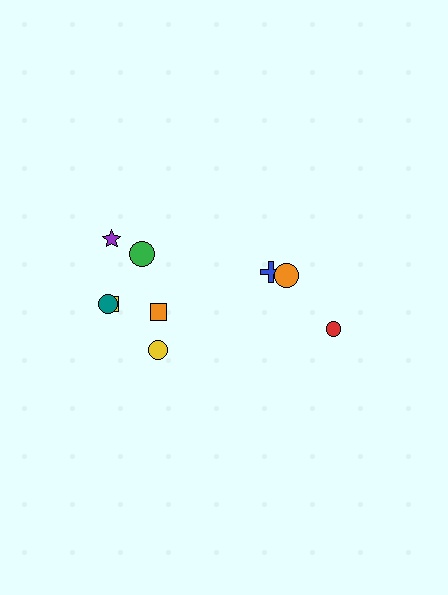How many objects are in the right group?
There are 3 objects.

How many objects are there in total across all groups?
There are 9 objects.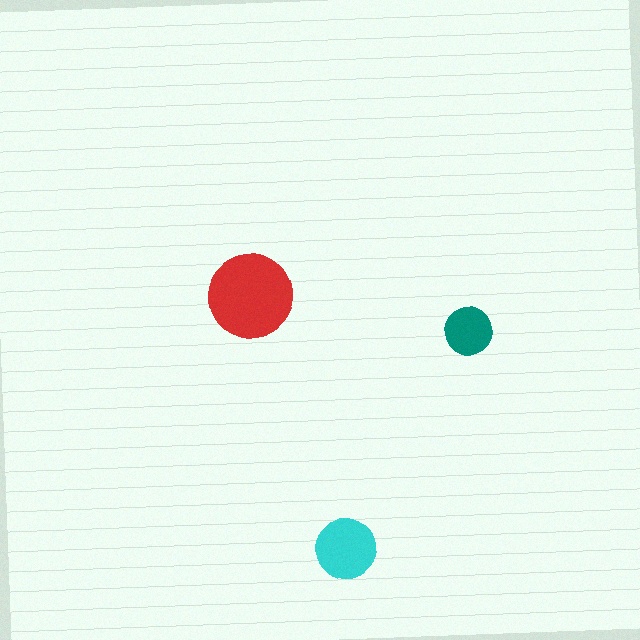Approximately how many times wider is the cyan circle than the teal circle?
About 1.5 times wider.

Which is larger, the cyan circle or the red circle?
The red one.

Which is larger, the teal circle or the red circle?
The red one.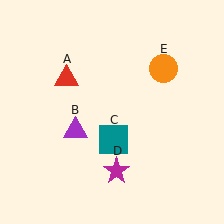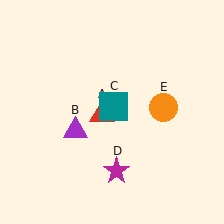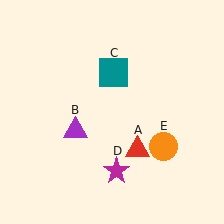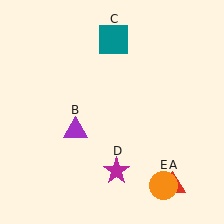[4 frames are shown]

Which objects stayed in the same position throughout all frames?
Purple triangle (object B) and magenta star (object D) remained stationary.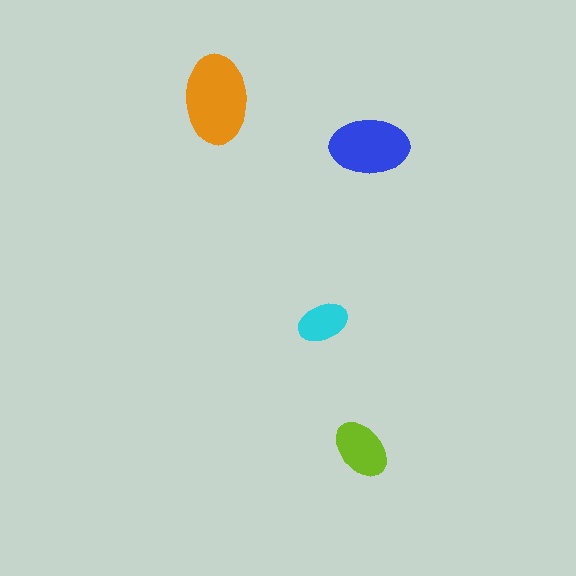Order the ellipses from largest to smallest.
the orange one, the blue one, the lime one, the cyan one.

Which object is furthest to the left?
The orange ellipse is leftmost.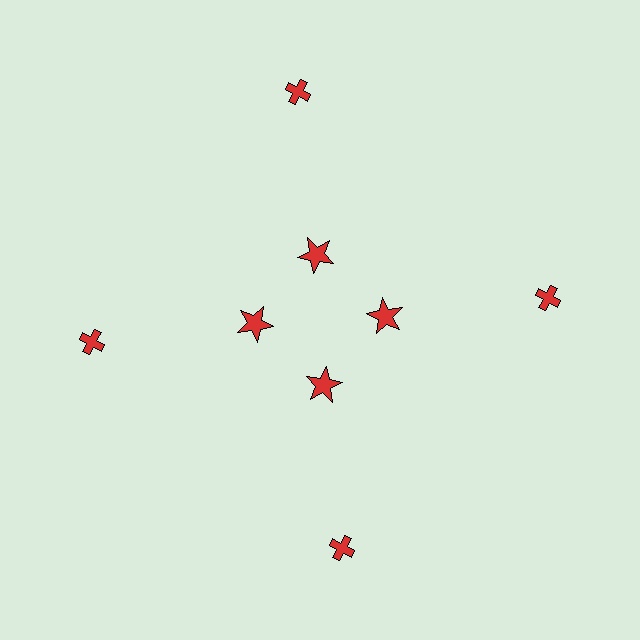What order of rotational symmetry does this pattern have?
This pattern has 4-fold rotational symmetry.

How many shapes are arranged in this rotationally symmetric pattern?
There are 8 shapes, arranged in 4 groups of 2.